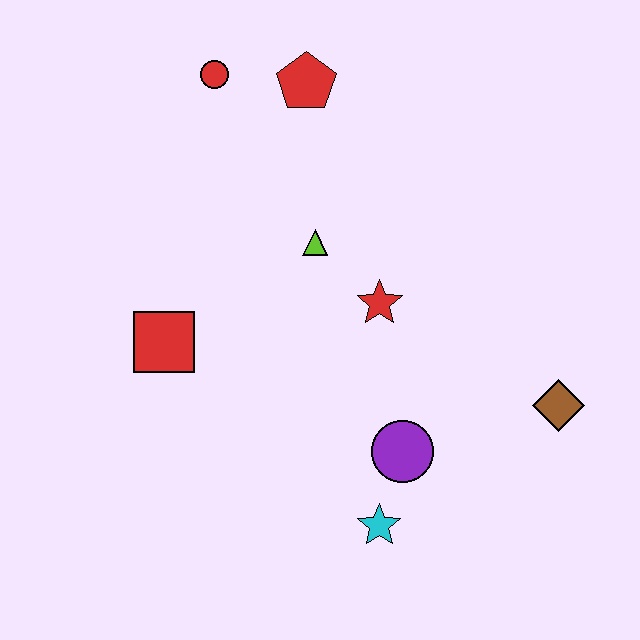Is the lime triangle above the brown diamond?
Yes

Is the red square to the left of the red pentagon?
Yes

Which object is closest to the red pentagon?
The red circle is closest to the red pentagon.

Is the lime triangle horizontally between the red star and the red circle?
Yes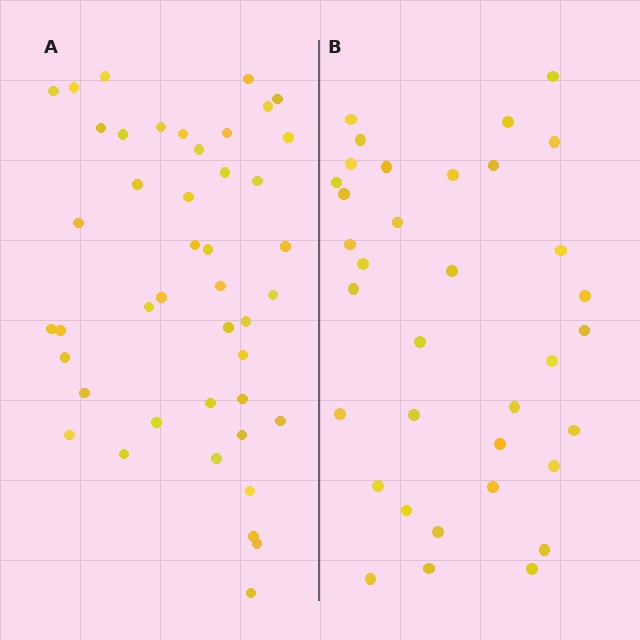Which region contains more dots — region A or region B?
Region A (the left region) has more dots.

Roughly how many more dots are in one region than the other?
Region A has roughly 8 or so more dots than region B.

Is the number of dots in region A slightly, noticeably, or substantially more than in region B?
Region A has noticeably more, but not dramatically so. The ratio is roughly 1.3 to 1.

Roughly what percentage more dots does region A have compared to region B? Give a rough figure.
About 25% more.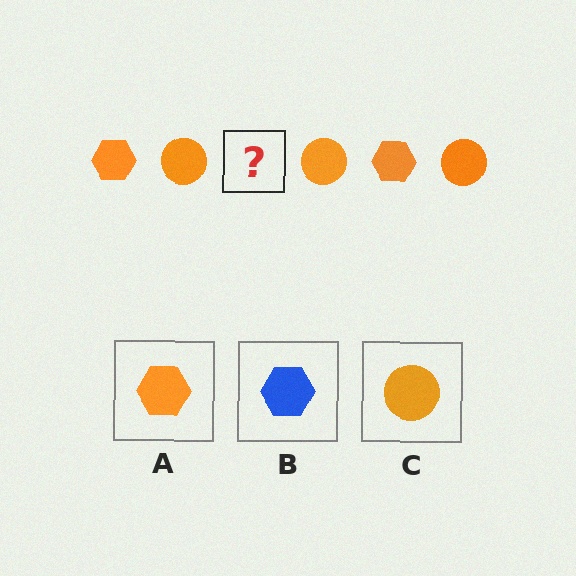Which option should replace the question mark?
Option A.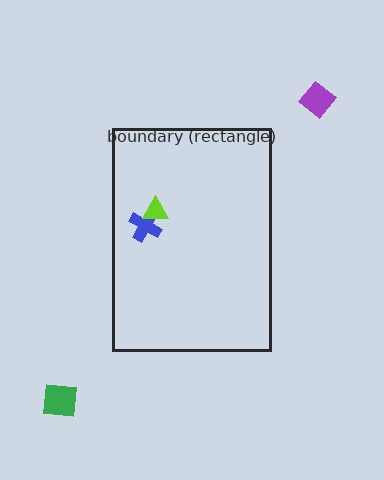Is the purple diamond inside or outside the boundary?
Outside.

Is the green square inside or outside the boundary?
Outside.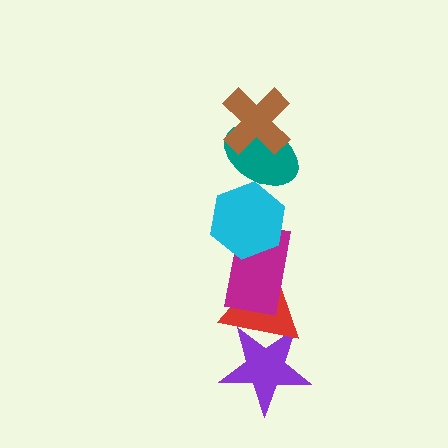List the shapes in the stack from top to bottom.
From top to bottom: the brown cross, the teal ellipse, the cyan hexagon, the magenta rectangle, the red triangle, the purple star.